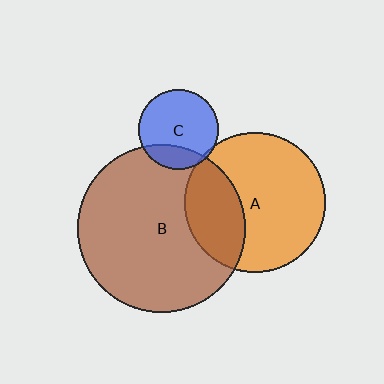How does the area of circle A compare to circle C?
Approximately 3.1 times.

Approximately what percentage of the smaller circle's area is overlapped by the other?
Approximately 30%.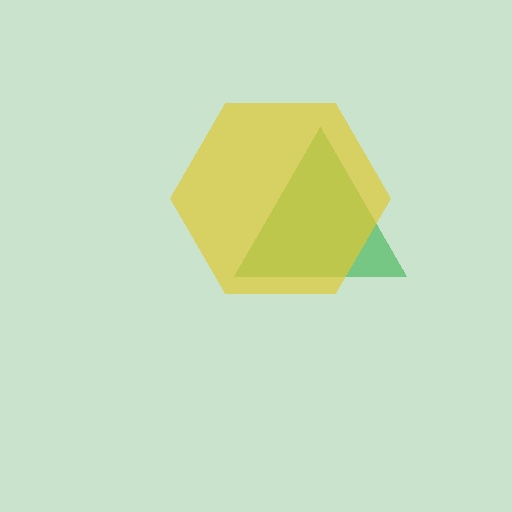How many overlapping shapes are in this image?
There are 2 overlapping shapes in the image.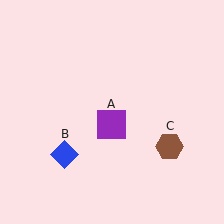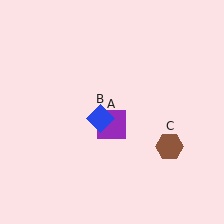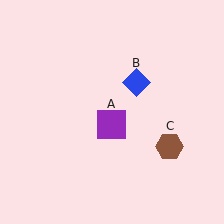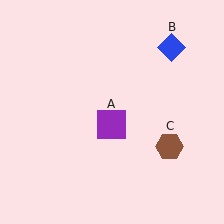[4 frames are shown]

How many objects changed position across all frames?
1 object changed position: blue diamond (object B).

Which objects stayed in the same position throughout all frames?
Purple square (object A) and brown hexagon (object C) remained stationary.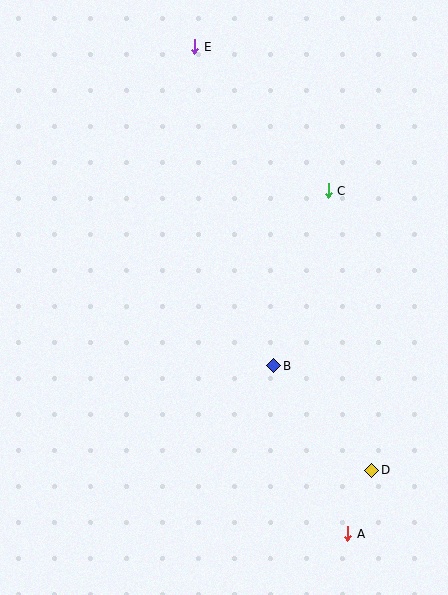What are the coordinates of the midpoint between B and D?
The midpoint between B and D is at (323, 418).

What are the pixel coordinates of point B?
Point B is at (274, 366).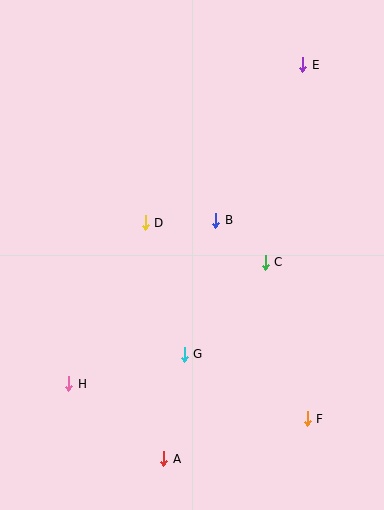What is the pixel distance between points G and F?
The distance between G and F is 139 pixels.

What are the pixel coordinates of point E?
Point E is at (303, 65).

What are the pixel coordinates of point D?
Point D is at (145, 223).